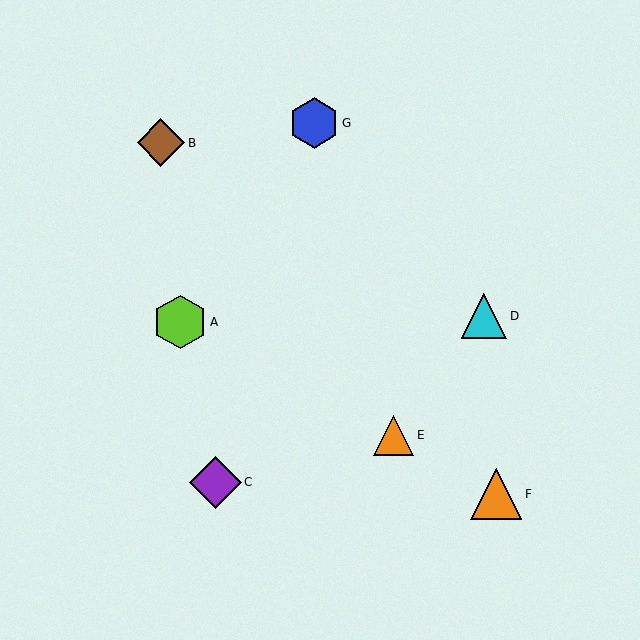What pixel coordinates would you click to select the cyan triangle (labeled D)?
Click at (484, 316) to select the cyan triangle D.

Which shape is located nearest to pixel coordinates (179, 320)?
The lime hexagon (labeled A) at (180, 322) is nearest to that location.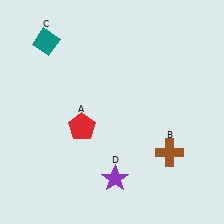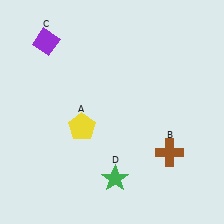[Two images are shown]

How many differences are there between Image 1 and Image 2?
There are 3 differences between the two images.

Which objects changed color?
A changed from red to yellow. C changed from teal to purple. D changed from purple to green.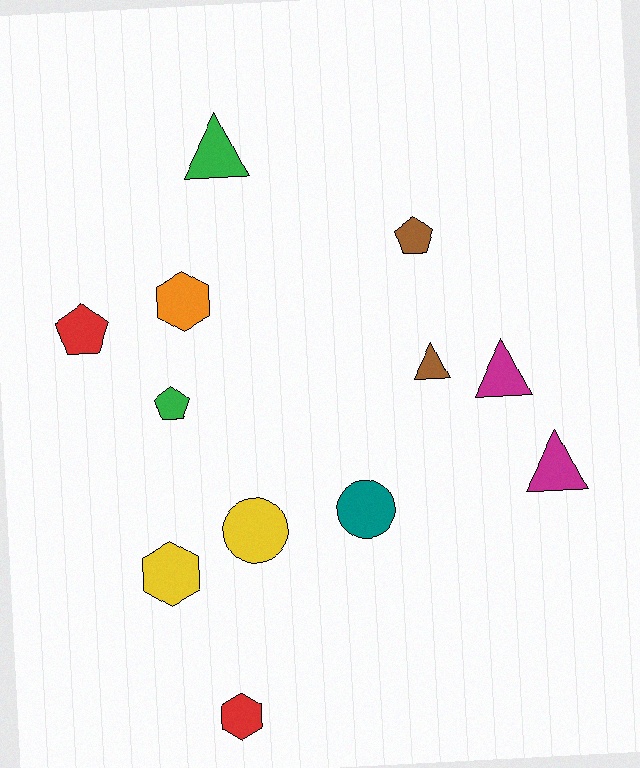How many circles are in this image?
There are 2 circles.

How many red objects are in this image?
There are 2 red objects.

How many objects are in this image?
There are 12 objects.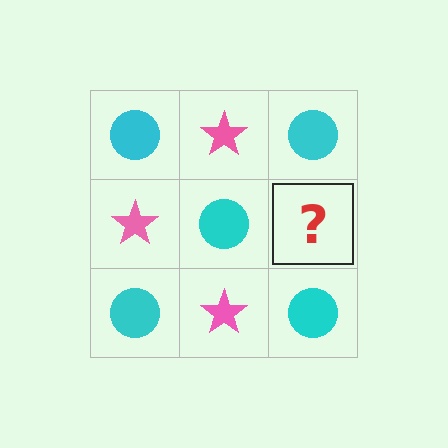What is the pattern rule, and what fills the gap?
The rule is that it alternates cyan circle and pink star in a checkerboard pattern. The gap should be filled with a pink star.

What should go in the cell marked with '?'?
The missing cell should contain a pink star.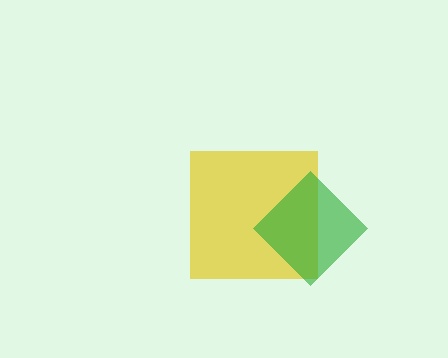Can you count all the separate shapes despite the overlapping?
Yes, there are 2 separate shapes.